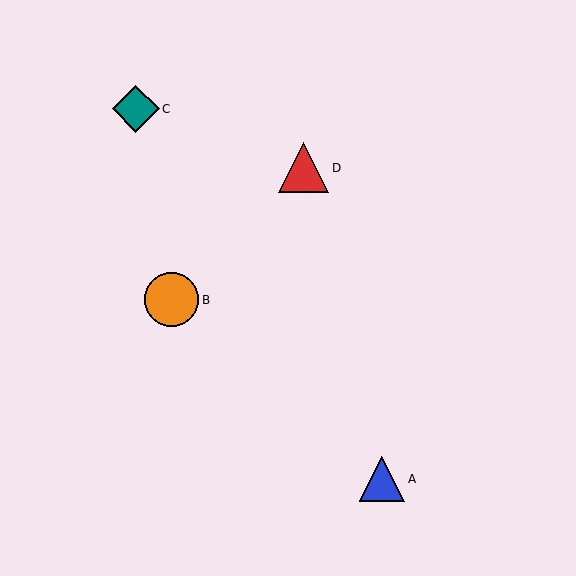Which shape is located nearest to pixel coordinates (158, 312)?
The orange circle (labeled B) at (172, 300) is nearest to that location.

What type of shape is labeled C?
Shape C is a teal diamond.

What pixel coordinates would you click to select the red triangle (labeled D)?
Click at (303, 168) to select the red triangle D.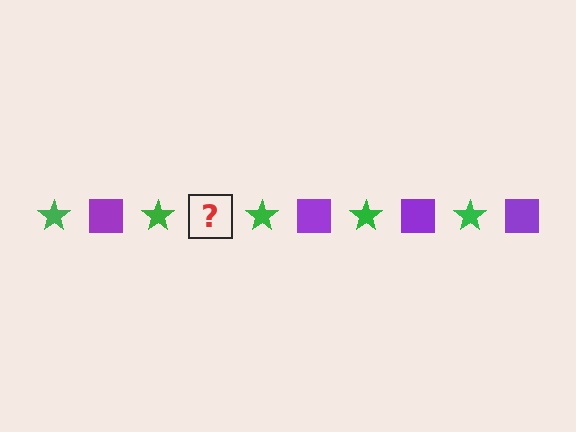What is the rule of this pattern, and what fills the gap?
The rule is that the pattern alternates between green star and purple square. The gap should be filled with a purple square.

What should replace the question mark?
The question mark should be replaced with a purple square.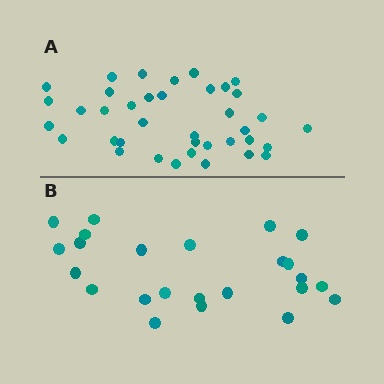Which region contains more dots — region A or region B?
Region A (the top region) has more dots.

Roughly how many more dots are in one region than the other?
Region A has approximately 15 more dots than region B.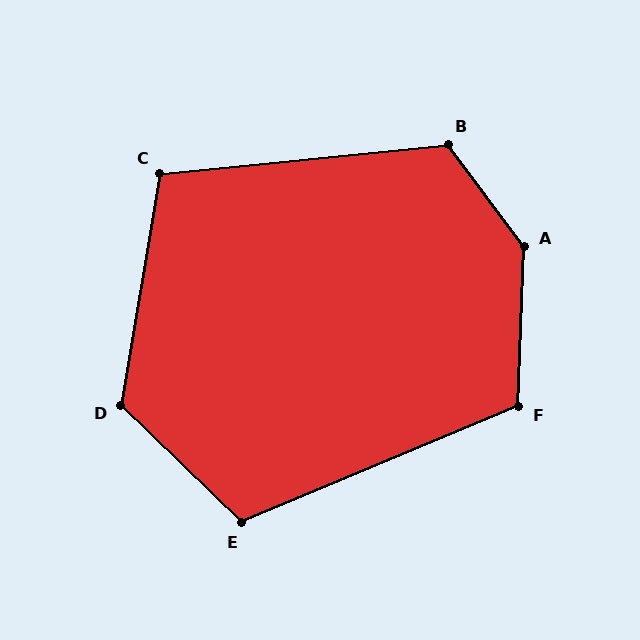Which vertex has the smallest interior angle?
C, at approximately 105 degrees.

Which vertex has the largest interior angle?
A, at approximately 141 degrees.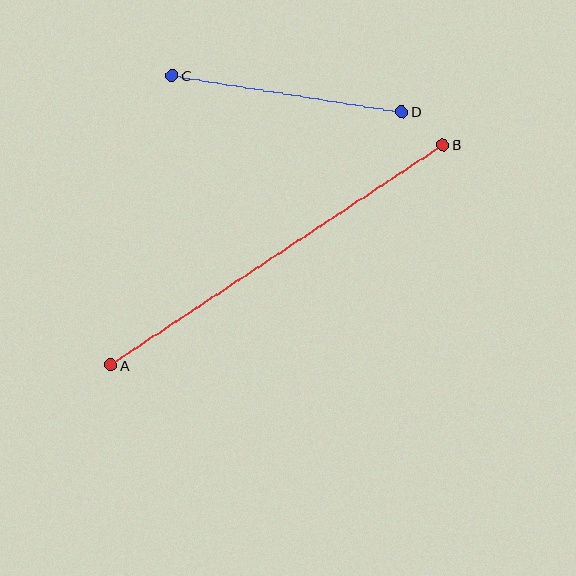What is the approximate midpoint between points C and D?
The midpoint is at approximately (287, 93) pixels.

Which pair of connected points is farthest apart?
Points A and B are farthest apart.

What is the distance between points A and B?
The distance is approximately 399 pixels.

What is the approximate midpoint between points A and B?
The midpoint is at approximately (277, 255) pixels.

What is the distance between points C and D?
The distance is approximately 232 pixels.